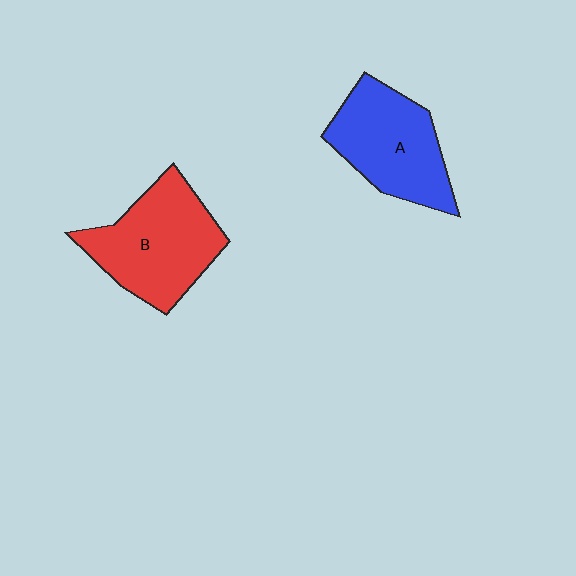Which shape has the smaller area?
Shape A (blue).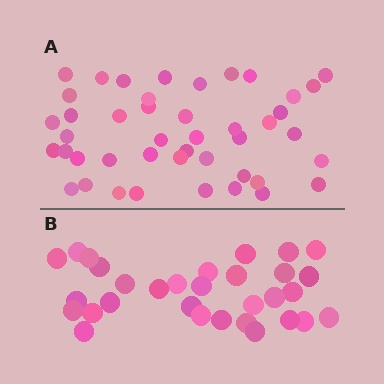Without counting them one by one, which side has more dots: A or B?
Region A (the top region) has more dots.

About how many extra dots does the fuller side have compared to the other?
Region A has approximately 15 more dots than region B.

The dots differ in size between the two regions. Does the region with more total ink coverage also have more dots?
No. Region B has more total ink coverage because its dots are larger, but region A actually contains more individual dots. Total area can be misleading — the number of items is what matters here.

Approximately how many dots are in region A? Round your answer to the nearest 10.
About 40 dots. (The exact count is 44, which rounds to 40.)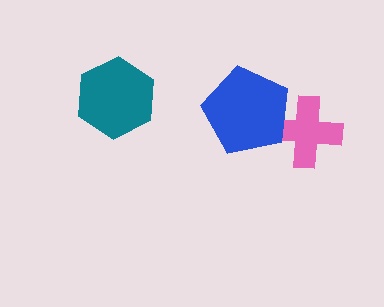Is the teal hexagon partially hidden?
No, no other shape covers it.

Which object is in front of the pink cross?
The blue pentagon is in front of the pink cross.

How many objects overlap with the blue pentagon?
1 object overlaps with the blue pentagon.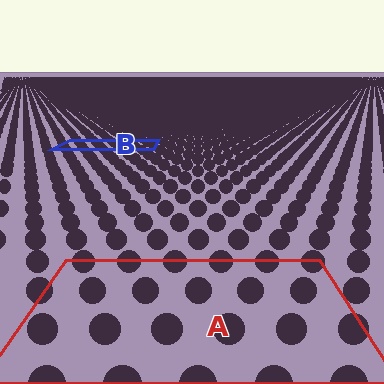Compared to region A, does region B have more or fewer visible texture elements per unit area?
Region B has more texture elements per unit area — they are packed more densely because it is farther away.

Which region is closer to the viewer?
Region A is closer. The texture elements there are larger and more spread out.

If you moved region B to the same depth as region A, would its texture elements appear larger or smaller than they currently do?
They would appear larger. At a closer depth, the same texture elements are projected at a bigger on-screen size.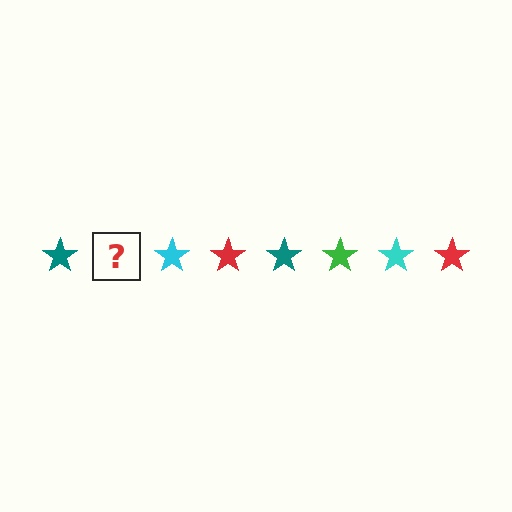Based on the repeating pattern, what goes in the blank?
The blank should be a green star.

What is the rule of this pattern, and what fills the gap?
The rule is that the pattern cycles through teal, green, cyan, red stars. The gap should be filled with a green star.